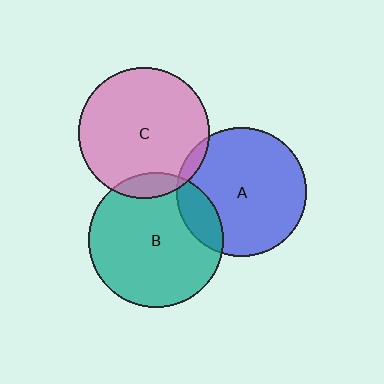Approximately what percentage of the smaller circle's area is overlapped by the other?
Approximately 5%.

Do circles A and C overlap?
Yes.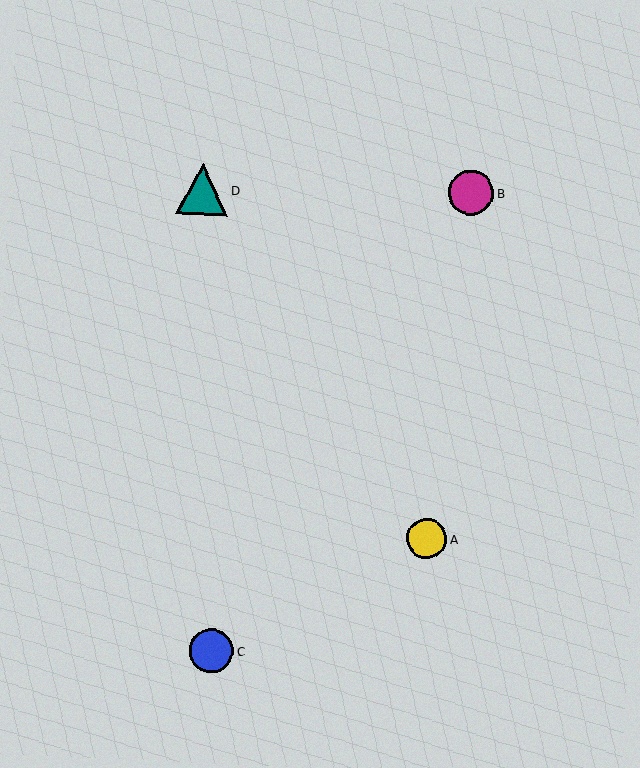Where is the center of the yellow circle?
The center of the yellow circle is at (427, 539).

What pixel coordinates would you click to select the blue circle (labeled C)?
Click at (211, 650) to select the blue circle C.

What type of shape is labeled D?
Shape D is a teal triangle.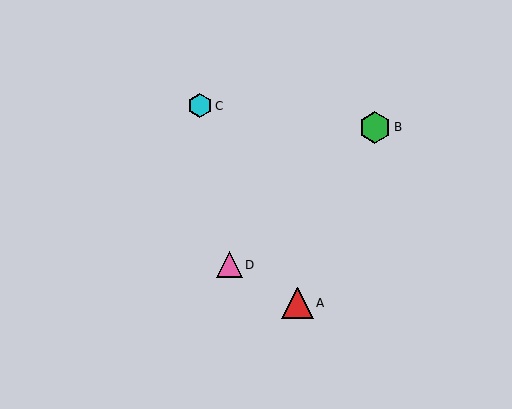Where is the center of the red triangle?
The center of the red triangle is at (298, 303).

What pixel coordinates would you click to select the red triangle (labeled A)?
Click at (298, 303) to select the red triangle A.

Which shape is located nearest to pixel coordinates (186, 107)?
The cyan hexagon (labeled C) at (200, 106) is nearest to that location.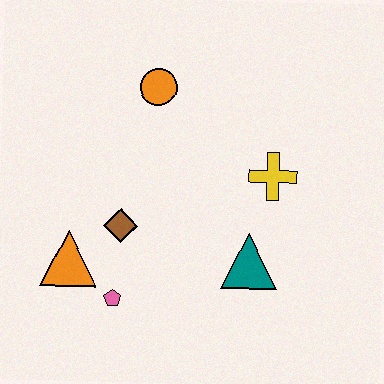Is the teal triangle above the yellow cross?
No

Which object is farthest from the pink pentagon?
The orange circle is farthest from the pink pentagon.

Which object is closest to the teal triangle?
The yellow cross is closest to the teal triangle.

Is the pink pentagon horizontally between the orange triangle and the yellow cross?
Yes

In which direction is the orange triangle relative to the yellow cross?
The orange triangle is to the left of the yellow cross.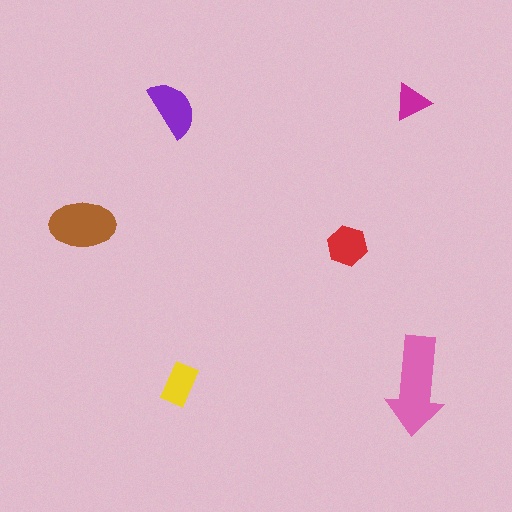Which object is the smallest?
The magenta triangle.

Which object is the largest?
The pink arrow.